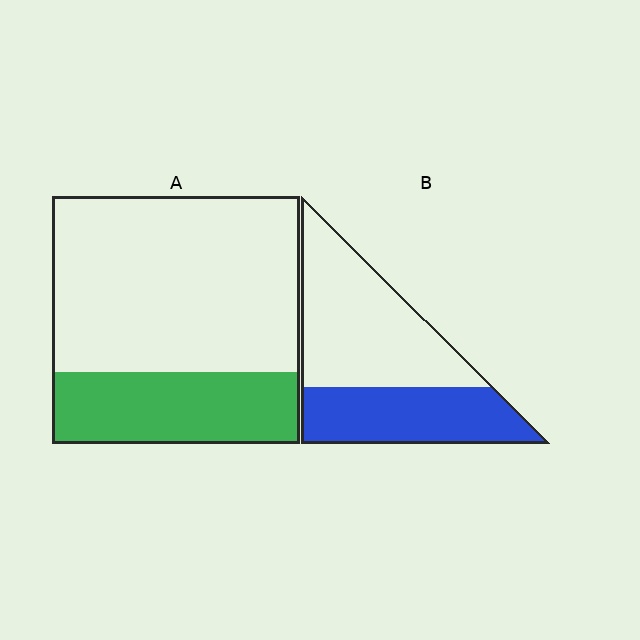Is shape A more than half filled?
No.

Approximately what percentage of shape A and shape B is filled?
A is approximately 30% and B is approximately 40%.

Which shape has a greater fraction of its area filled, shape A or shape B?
Shape B.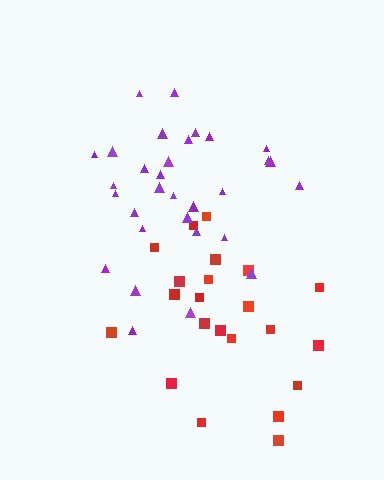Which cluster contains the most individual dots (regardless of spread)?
Purple (31).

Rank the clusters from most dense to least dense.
purple, red.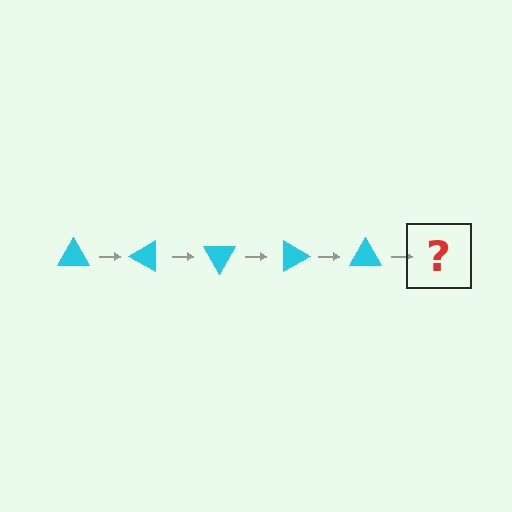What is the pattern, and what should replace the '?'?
The pattern is that the triangle rotates 30 degrees each step. The '?' should be a cyan triangle rotated 150 degrees.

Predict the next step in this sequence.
The next step is a cyan triangle rotated 150 degrees.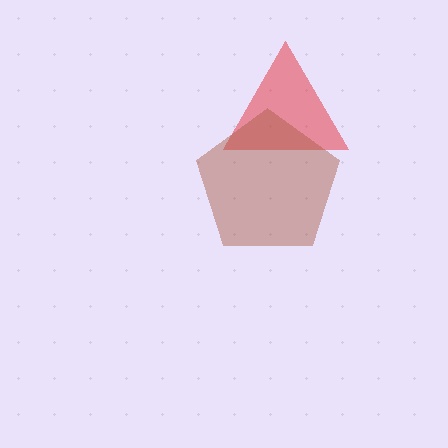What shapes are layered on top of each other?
The layered shapes are: a red triangle, a brown pentagon.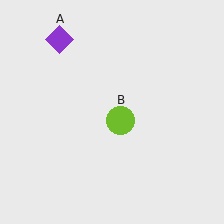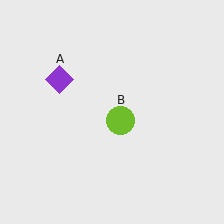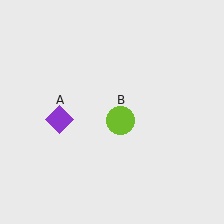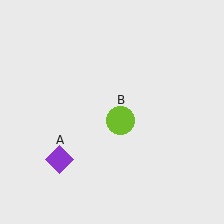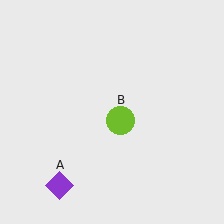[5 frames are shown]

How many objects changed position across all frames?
1 object changed position: purple diamond (object A).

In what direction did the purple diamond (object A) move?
The purple diamond (object A) moved down.